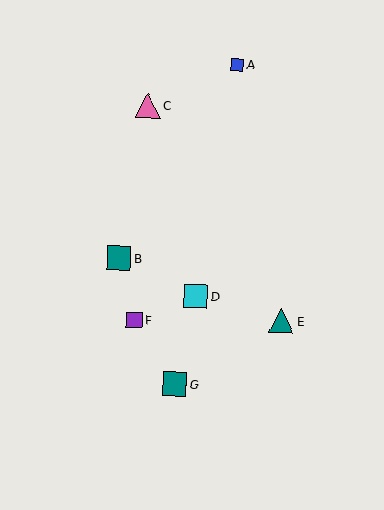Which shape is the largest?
The pink triangle (labeled C) is the largest.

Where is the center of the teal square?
The center of the teal square is at (119, 258).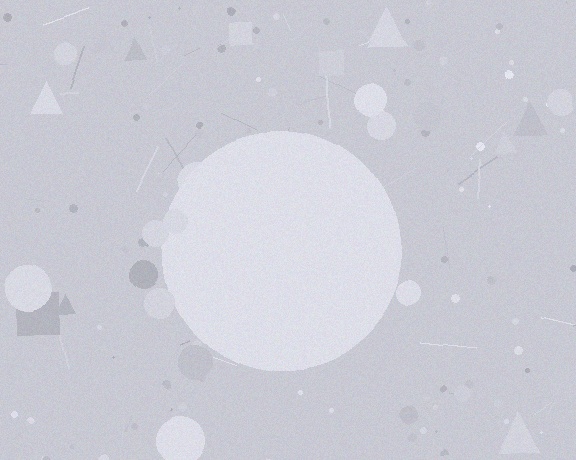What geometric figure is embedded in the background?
A circle is embedded in the background.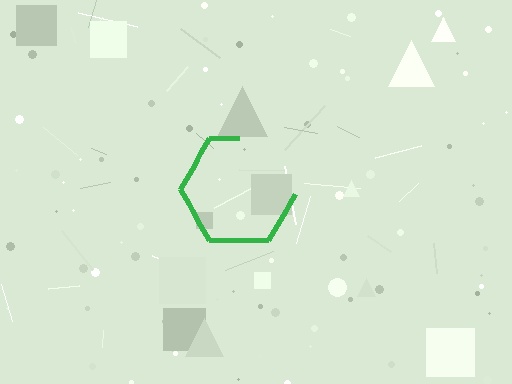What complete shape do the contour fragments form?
The contour fragments form a hexagon.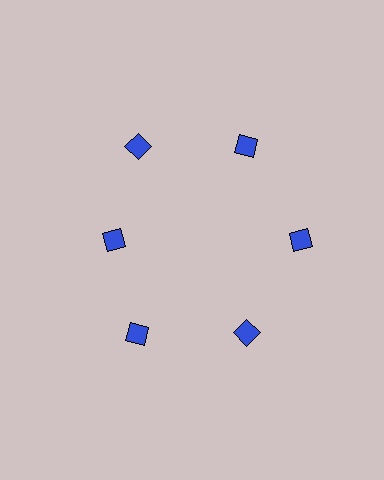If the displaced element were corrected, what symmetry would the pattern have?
It would have 6-fold rotational symmetry — the pattern would map onto itself every 60 degrees.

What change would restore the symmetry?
The symmetry would be restored by moving it outward, back onto the ring so that all 6 diamonds sit at equal angles and equal distance from the center.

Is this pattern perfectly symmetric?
No. The 6 blue diamonds are arranged in a ring, but one element near the 9 o'clock position is pulled inward toward the center, breaking the 6-fold rotational symmetry.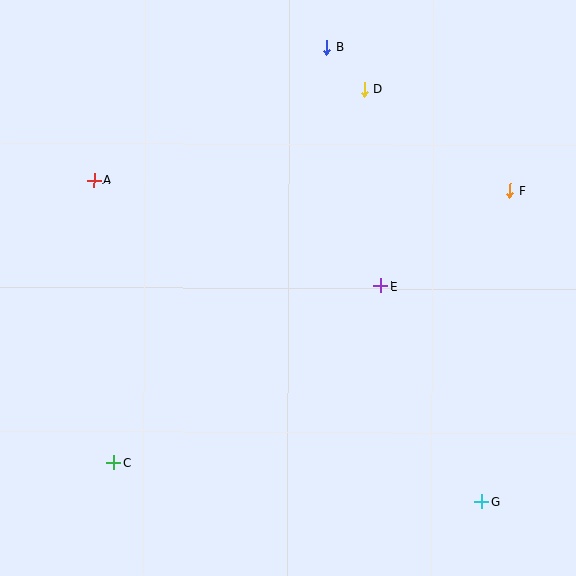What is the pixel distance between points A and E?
The distance between A and E is 306 pixels.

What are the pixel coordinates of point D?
Point D is at (364, 90).